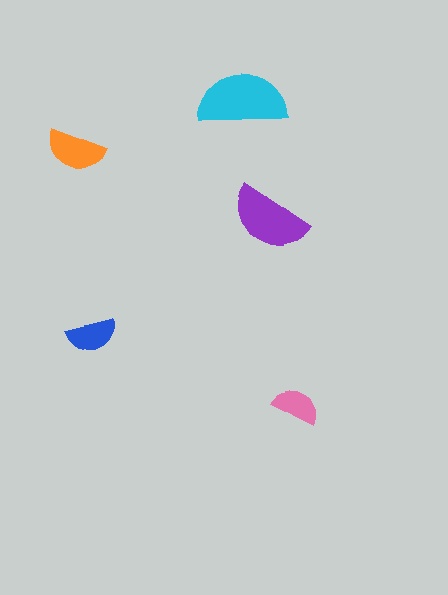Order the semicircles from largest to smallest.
the cyan one, the purple one, the orange one, the blue one, the pink one.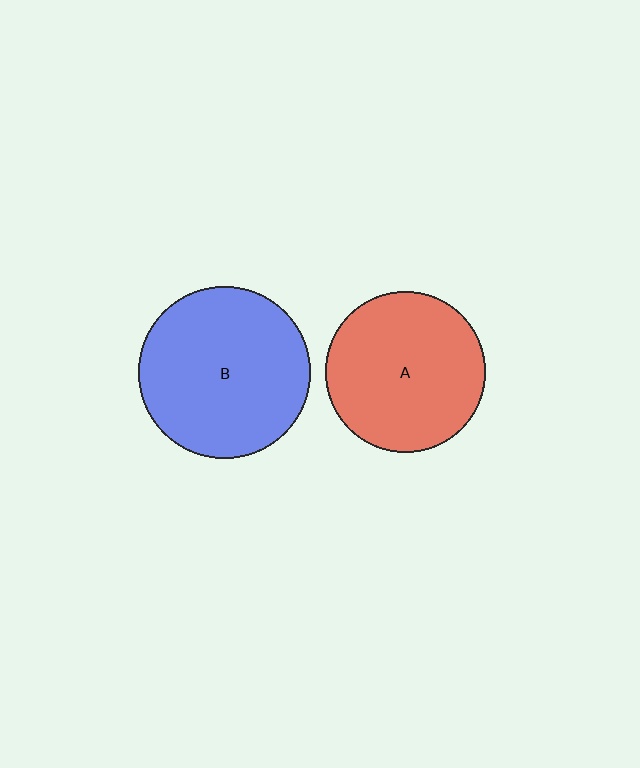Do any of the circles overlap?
No, none of the circles overlap.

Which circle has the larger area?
Circle B (blue).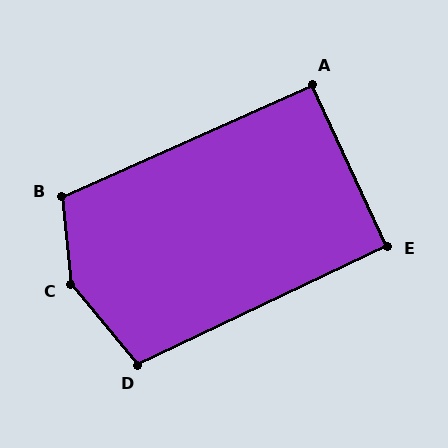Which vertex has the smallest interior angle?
E, at approximately 90 degrees.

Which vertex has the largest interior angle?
C, at approximately 146 degrees.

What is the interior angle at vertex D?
Approximately 105 degrees (obtuse).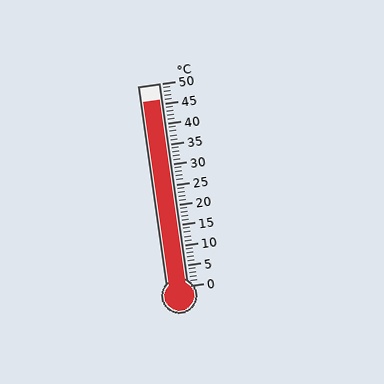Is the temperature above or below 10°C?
The temperature is above 10°C.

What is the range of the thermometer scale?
The thermometer scale ranges from 0°C to 50°C.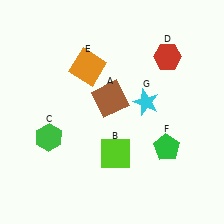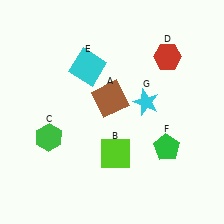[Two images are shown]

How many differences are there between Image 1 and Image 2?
There is 1 difference between the two images.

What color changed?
The square (E) changed from orange in Image 1 to cyan in Image 2.